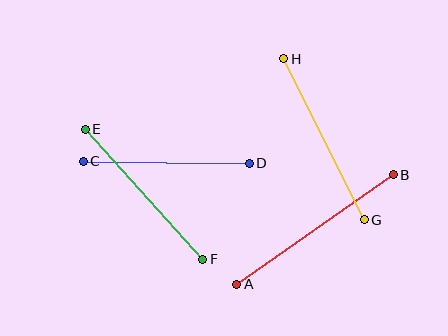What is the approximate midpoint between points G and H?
The midpoint is at approximately (324, 139) pixels.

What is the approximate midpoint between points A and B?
The midpoint is at approximately (315, 230) pixels.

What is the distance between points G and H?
The distance is approximately 180 pixels.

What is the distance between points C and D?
The distance is approximately 166 pixels.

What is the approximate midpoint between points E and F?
The midpoint is at approximately (144, 194) pixels.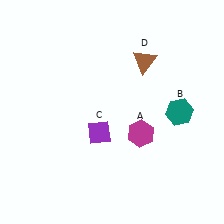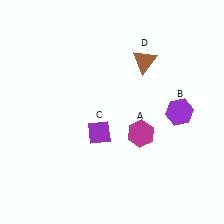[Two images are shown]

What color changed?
The hexagon (B) changed from teal in Image 1 to purple in Image 2.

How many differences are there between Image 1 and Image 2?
There is 1 difference between the two images.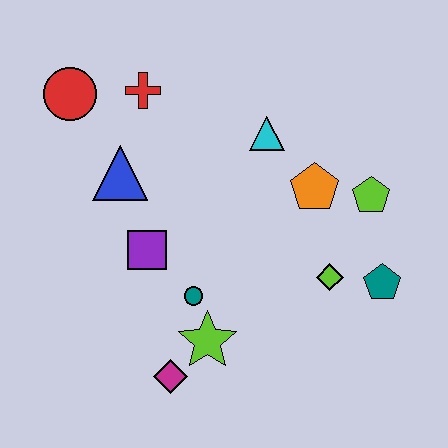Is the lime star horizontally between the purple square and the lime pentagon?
Yes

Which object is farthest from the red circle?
The teal pentagon is farthest from the red circle.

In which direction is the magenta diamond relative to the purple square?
The magenta diamond is below the purple square.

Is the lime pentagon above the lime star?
Yes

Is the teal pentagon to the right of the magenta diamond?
Yes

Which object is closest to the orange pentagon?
The lime pentagon is closest to the orange pentagon.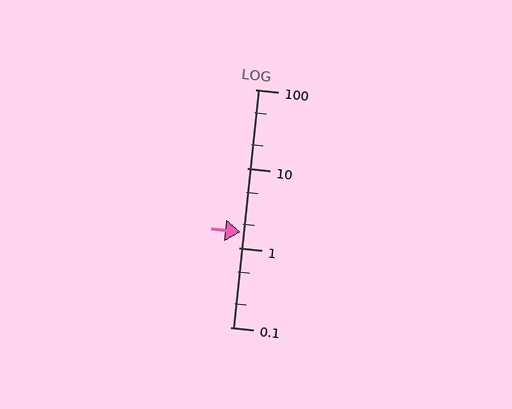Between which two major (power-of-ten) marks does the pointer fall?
The pointer is between 1 and 10.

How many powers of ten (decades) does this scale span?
The scale spans 3 decades, from 0.1 to 100.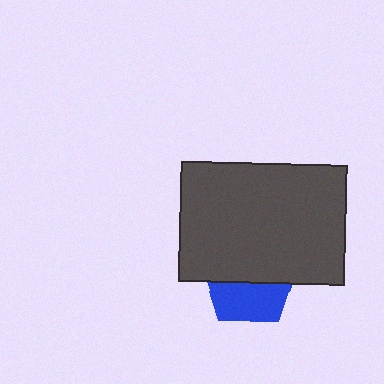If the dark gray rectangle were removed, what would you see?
You would see the complete blue pentagon.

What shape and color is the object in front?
The object in front is a dark gray rectangle.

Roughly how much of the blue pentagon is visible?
A small part of it is visible (roughly 44%).